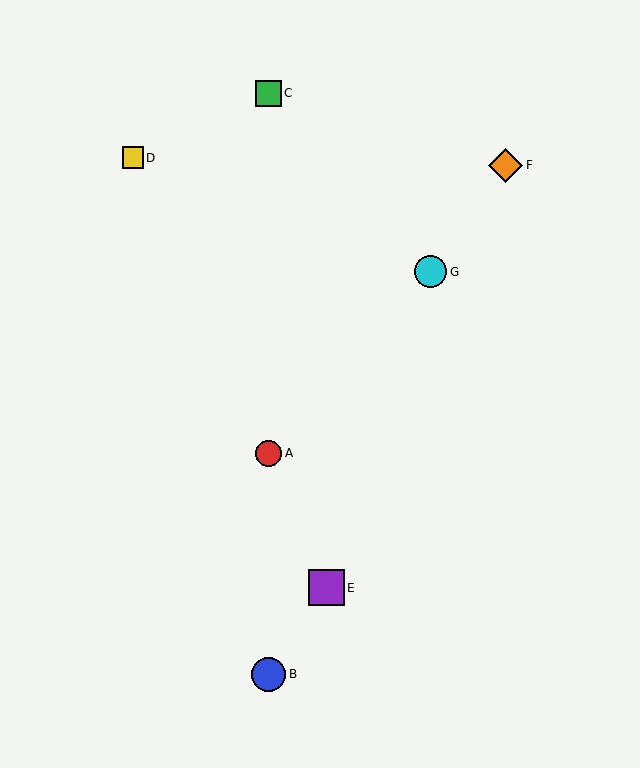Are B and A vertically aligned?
Yes, both are at x≈268.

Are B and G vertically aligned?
No, B is at x≈268 and G is at x≈431.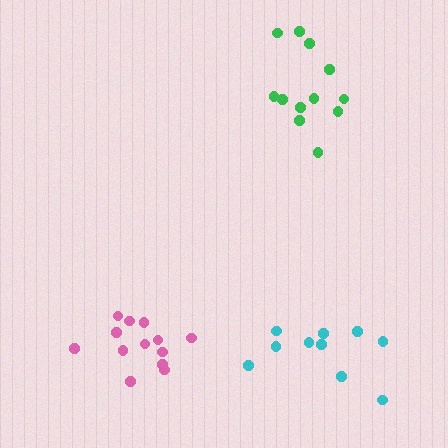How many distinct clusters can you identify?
There are 3 distinct clusters.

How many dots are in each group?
Group 1: 12 dots, Group 2: 13 dots, Group 3: 10 dots (35 total).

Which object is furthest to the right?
The cyan cluster is rightmost.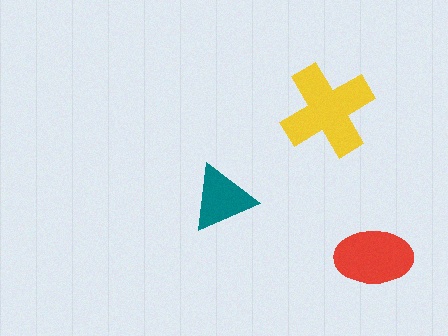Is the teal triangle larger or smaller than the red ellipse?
Smaller.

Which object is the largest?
The yellow cross.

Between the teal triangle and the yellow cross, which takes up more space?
The yellow cross.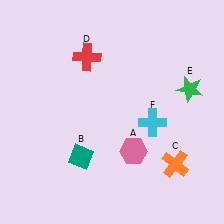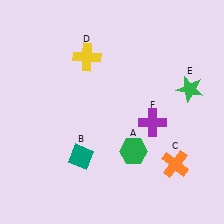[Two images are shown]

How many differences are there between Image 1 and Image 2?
There are 3 differences between the two images.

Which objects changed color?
A changed from pink to green. D changed from red to yellow. F changed from cyan to purple.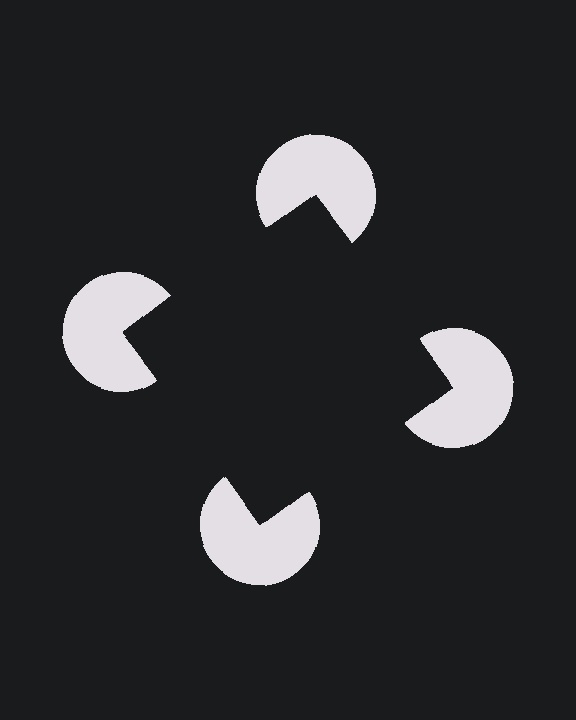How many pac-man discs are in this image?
There are 4 — one at each vertex of the illusory square.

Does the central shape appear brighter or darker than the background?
It typically appears slightly darker than the background, even though no actual brightness change is drawn.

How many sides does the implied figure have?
4 sides.